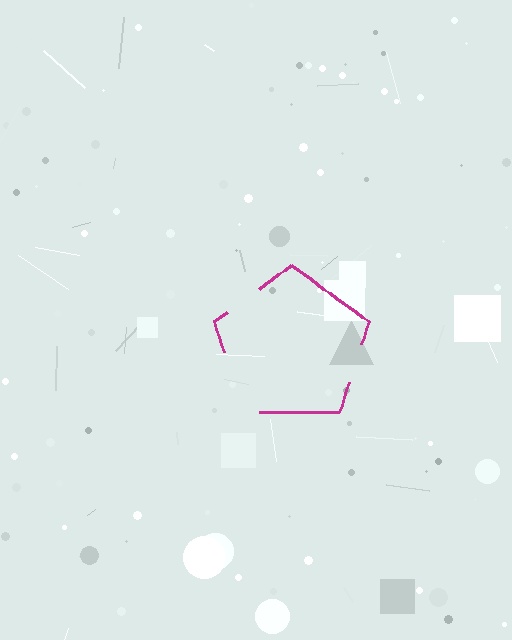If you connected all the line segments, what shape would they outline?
They would outline a pentagon.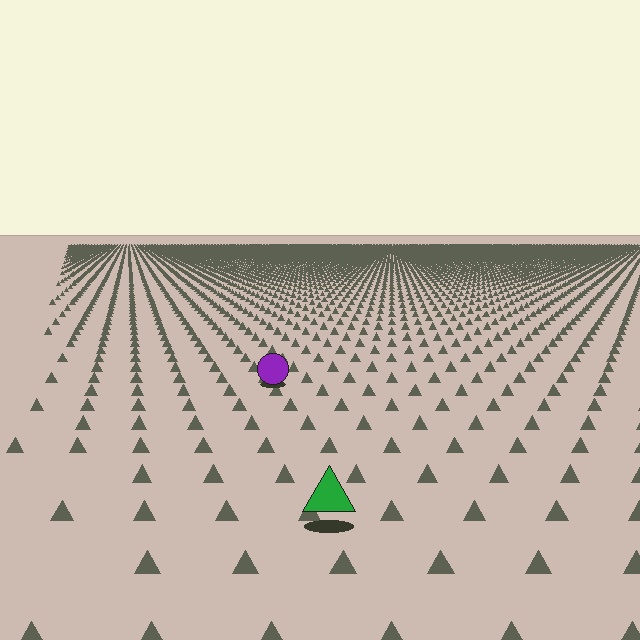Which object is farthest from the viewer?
The purple circle is farthest from the viewer. It appears smaller and the ground texture around it is denser.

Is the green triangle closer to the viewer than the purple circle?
Yes. The green triangle is closer — you can tell from the texture gradient: the ground texture is coarser near it.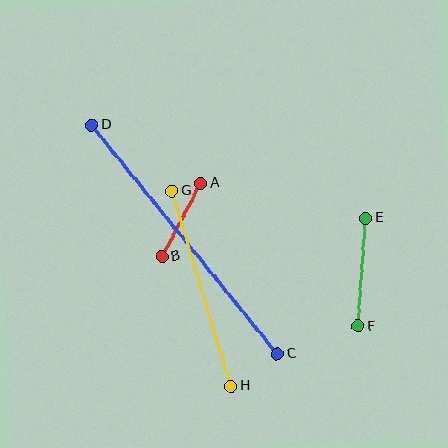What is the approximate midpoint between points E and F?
The midpoint is at approximately (362, 272) pixels.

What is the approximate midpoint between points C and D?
The midpoint is at approximately (185, 239) pixels.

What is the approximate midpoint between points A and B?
The midpoint is at approximately (181, 220) pixels.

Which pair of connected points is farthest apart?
Points C and D are farthest apart.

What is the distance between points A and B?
The distance is approximately 83 pixels.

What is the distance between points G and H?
The distance is approximately 204 pixels.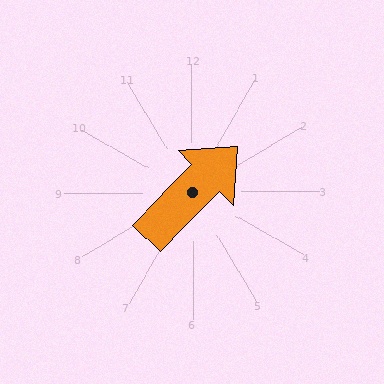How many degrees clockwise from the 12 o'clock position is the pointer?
Approximately 45 degrees.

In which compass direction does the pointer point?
Northeast.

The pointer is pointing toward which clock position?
Roughly 1 o'clock.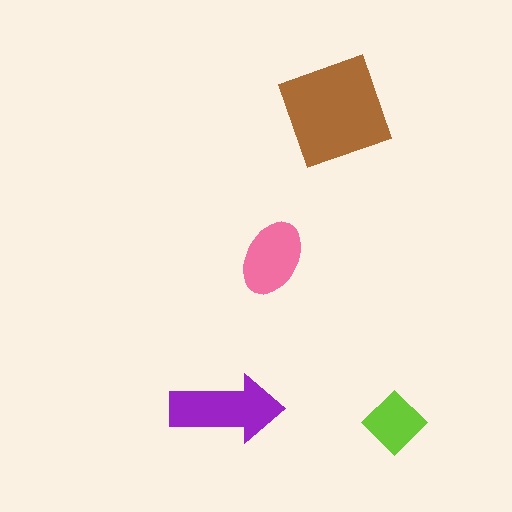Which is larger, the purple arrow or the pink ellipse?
The purple arrow.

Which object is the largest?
The brown square.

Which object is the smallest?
The lime diamond.